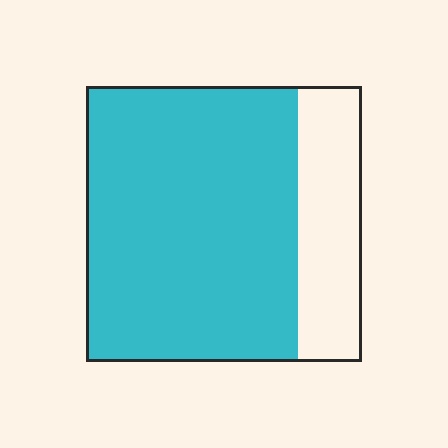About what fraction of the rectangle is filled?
About three quarters (3/4).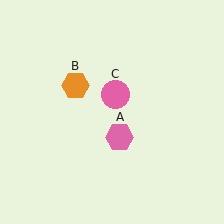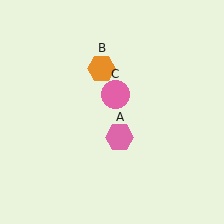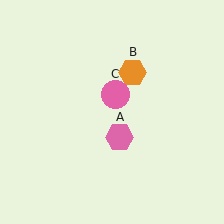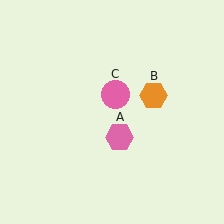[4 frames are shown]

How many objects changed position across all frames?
1 object changed position: orange hexagon (object B).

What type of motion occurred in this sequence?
The orange hexagon (object B) rotated clockwise around the center of the scene.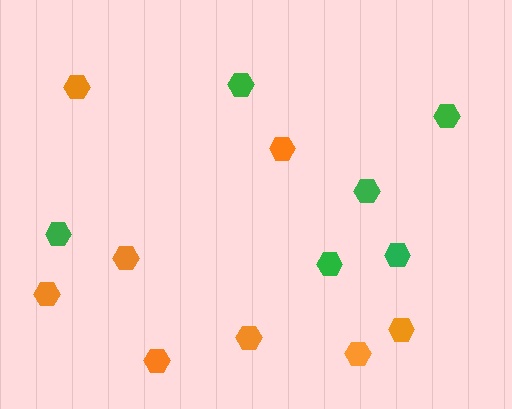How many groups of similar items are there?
There are 2 groups: one group of orange hexagons (8) and one group of green hexagons (6).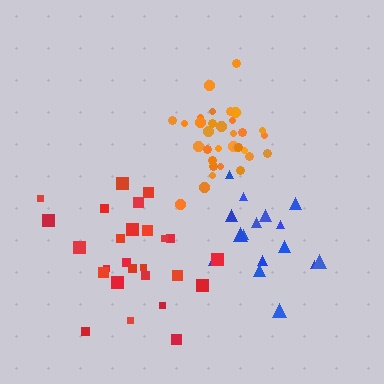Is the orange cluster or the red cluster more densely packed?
Orange.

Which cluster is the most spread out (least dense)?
Blue.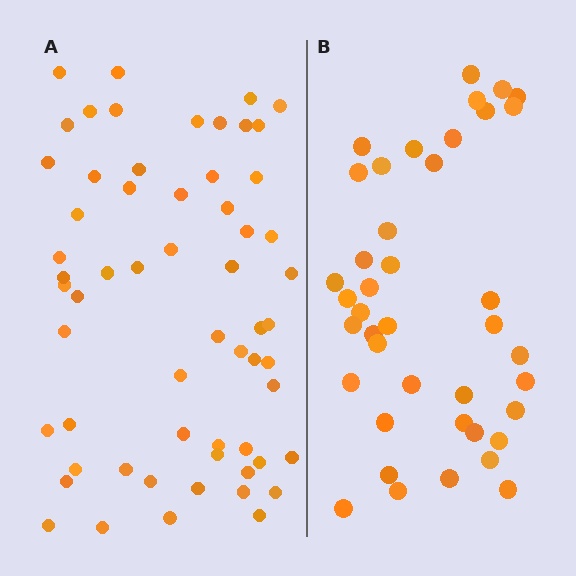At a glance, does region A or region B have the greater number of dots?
Region A (the left region) has more dots.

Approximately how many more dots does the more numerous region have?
Region A has approximately 20 more dots than region B.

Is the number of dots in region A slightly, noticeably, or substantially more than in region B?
Region A has substantially more. The ratio is roughly 1.5 to 1.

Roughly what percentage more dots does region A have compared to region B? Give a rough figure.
About 45% more.